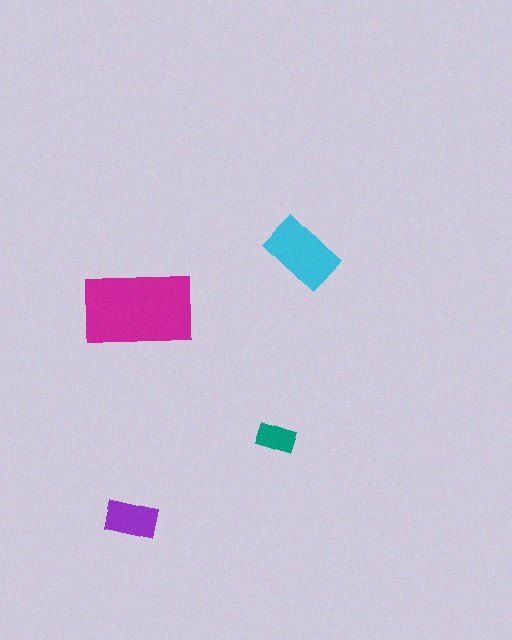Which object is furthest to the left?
The purple rectangle is leftmost.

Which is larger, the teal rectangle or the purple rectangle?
The purple one.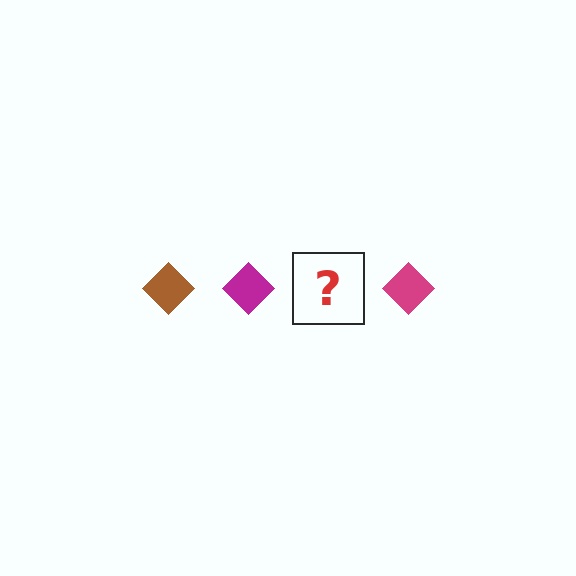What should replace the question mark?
The question mark should be replaced with a brown diamond.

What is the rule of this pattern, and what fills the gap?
The rule is that the pattern cycles through brown, magenta diamonds. The gap should be filled with a brown diamond.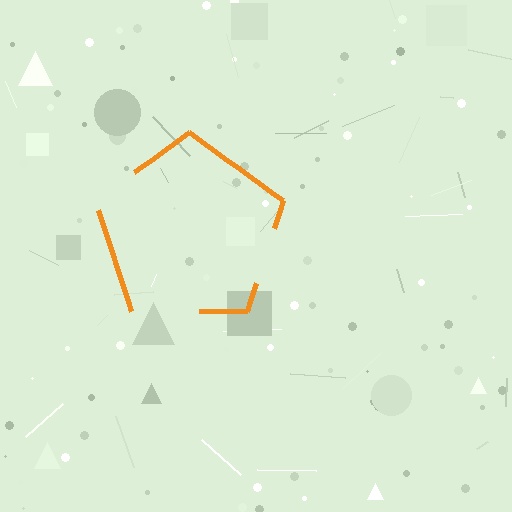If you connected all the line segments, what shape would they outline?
They would outline a pentagon.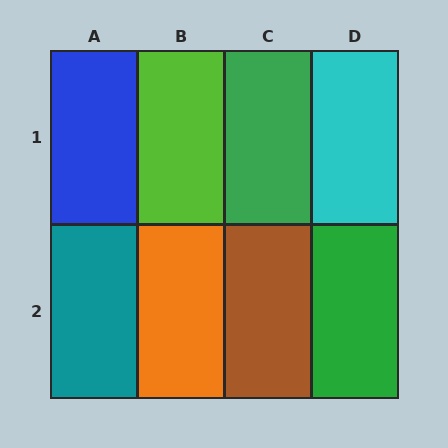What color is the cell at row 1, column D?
Cyan.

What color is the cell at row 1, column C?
Green.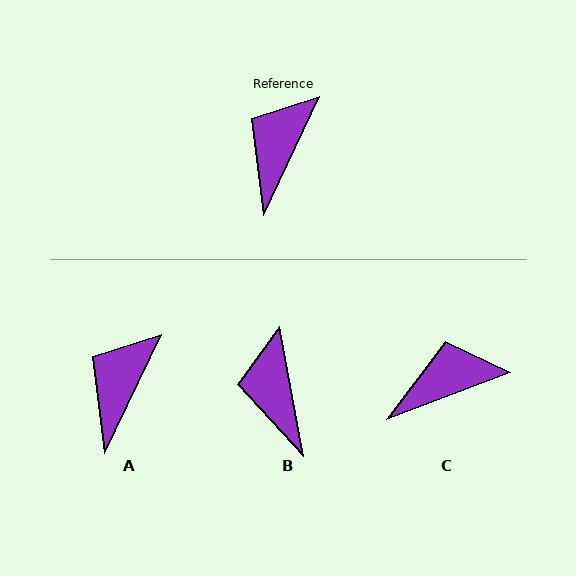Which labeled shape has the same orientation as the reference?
A.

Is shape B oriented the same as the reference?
No, it is off by about 36 degrees.